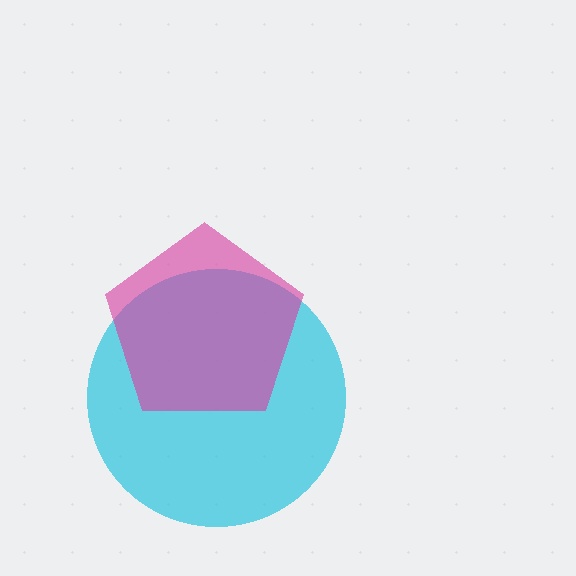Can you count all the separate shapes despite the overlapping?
Yes, there are 2 separate shapes.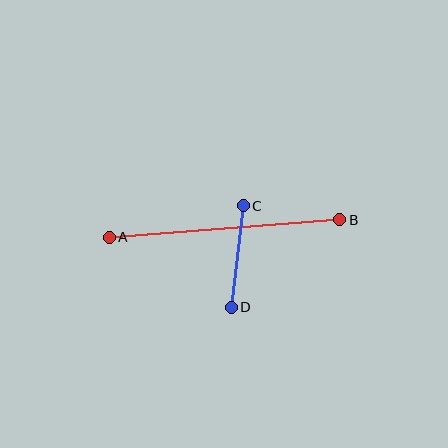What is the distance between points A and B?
The distance is approximately 231 pixels.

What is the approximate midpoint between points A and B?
The midpoint is at approximately (224, 228) pixels.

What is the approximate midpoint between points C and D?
The midpoint is at approximately (237, 257) pixels.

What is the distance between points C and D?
The distance is approximately 102 pixels.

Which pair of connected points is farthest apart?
Points A and B are farthest apart.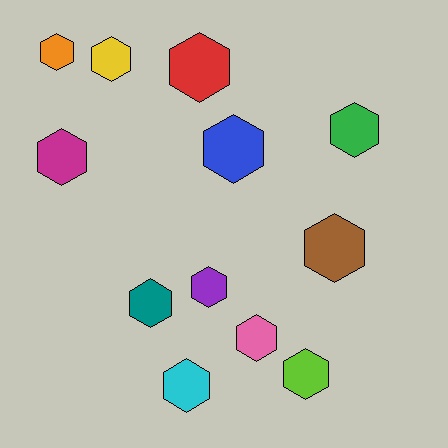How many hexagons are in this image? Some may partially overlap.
There are 12 hexagons.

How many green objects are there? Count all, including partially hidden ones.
There is 1 green object.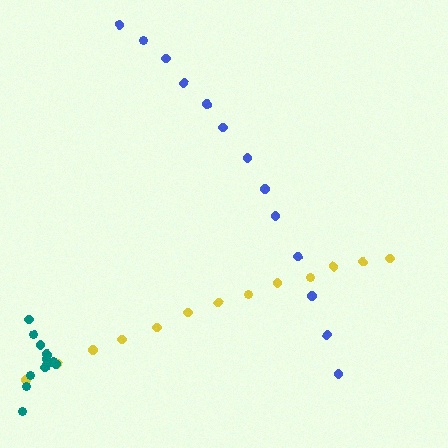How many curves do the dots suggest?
There are 3 distinct paths.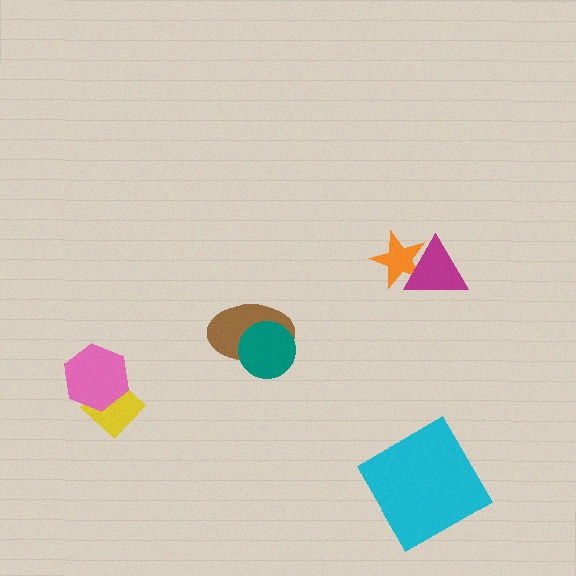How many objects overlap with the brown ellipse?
1 object overlaps with the brown ellipse.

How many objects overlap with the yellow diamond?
1 object overlaps with the yellow diamond.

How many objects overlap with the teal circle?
1 object overlaps with the teal circle.